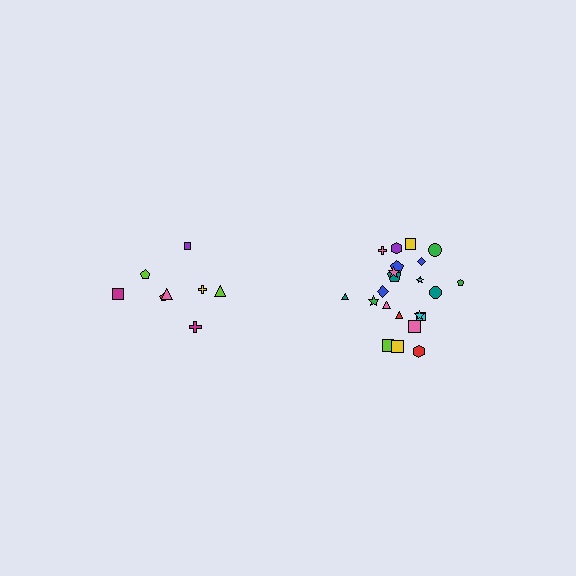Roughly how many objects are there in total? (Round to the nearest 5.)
Roughly 30 objects in total.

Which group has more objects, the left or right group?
The right group.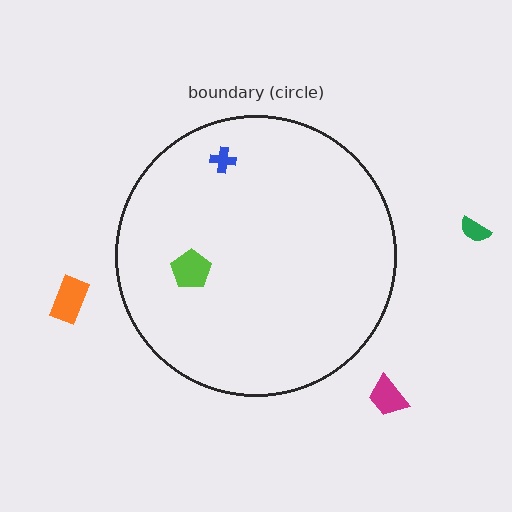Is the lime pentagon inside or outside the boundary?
Inside.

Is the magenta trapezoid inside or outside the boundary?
Outside.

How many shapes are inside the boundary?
2 inside, 3 outside.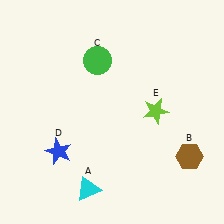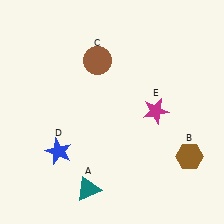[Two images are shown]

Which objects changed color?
A changed from cyan to teal. C changed from green to brown. E changed from lime to magenta.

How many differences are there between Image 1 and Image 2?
There are 3 differences between the two images.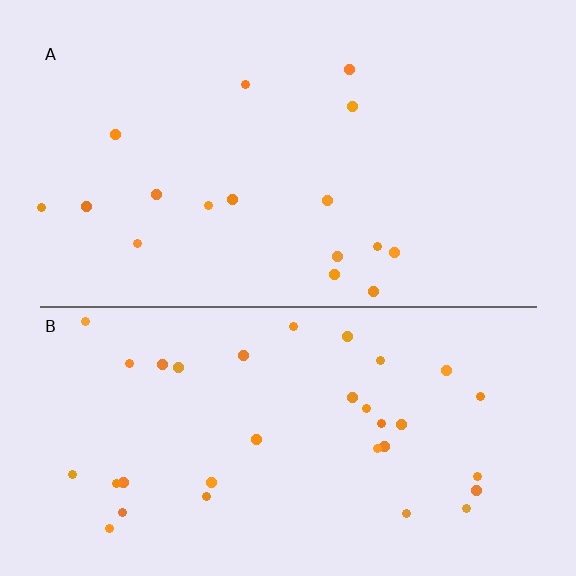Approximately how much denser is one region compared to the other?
Approximately 2.0× — region B over region A.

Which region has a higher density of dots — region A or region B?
B (the bottom).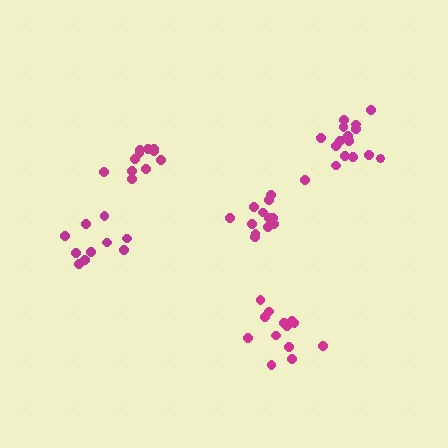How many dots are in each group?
Group 1: 13 dots, Group 2: 13 dots, Group 3: 11 dots, Group 4: 10 dots, Group 5: 16 dots (63 total).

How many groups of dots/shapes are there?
There are 5 groups.